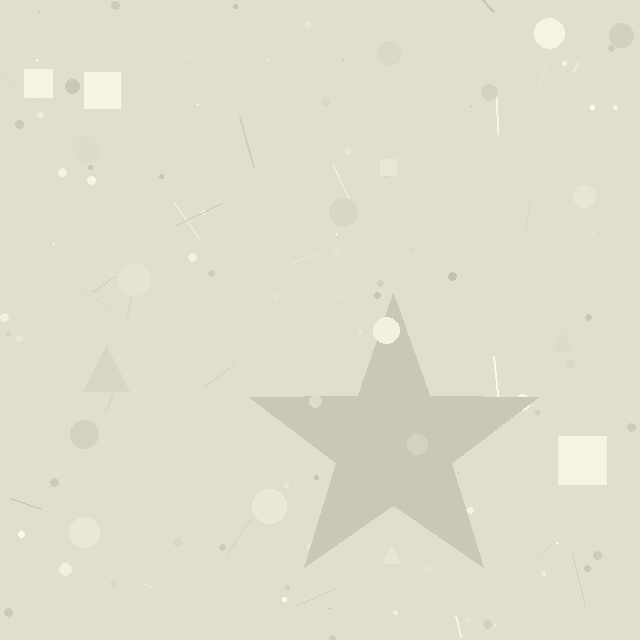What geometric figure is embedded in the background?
A star is embedded in the background.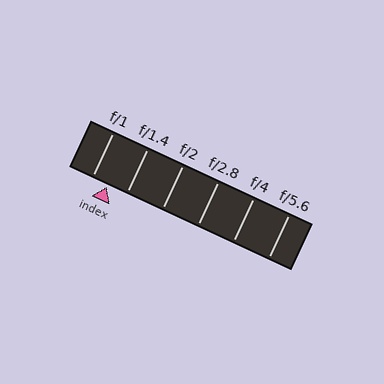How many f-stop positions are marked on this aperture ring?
There are 6 f-stop positions marked.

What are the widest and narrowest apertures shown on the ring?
The widest aperture shown is f/1 and the narrowest is f/5.6.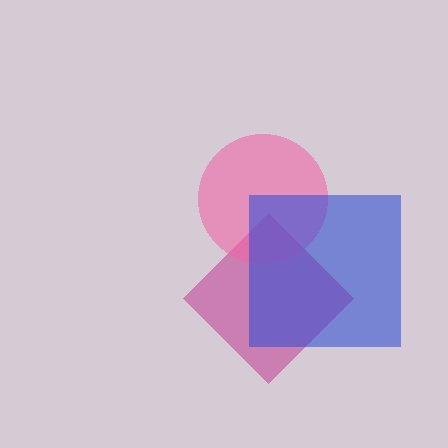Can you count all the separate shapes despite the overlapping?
Yes, there are 3 separate shapes.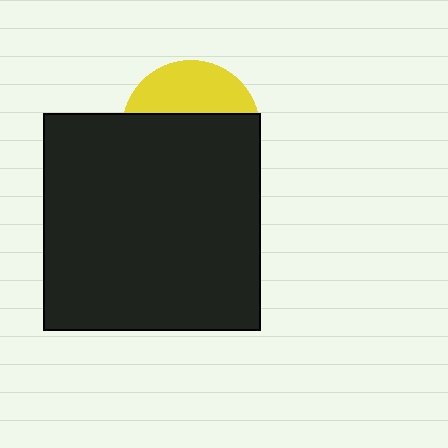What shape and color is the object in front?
The object in front is a black square.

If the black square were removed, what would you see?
You would see the complete yellow circle.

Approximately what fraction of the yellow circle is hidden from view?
Roughly 64% of the yellow circle is hidden behind the black square.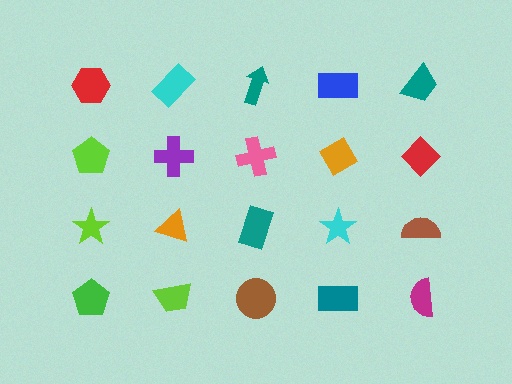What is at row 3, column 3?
A teal rectangle.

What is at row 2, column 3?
A pink cross.